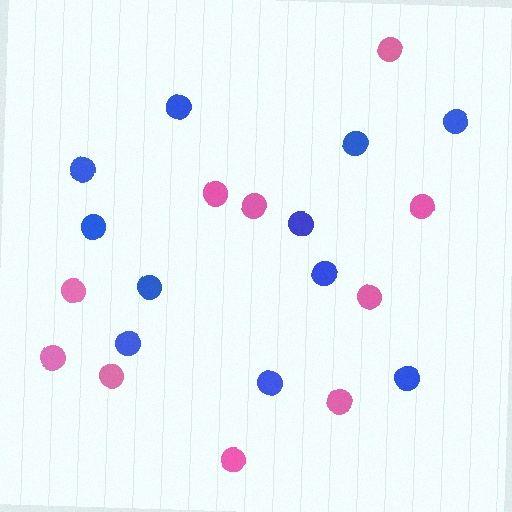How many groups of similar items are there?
There are 2 groups: one group of blue circles (11) and one group of pink circles (10).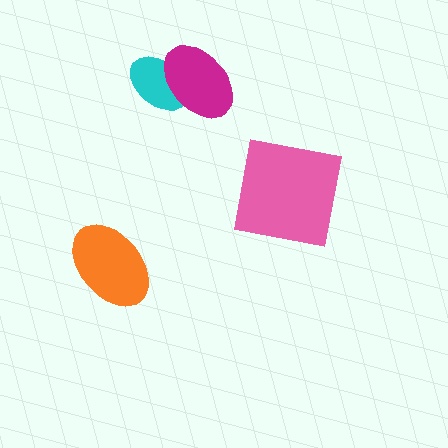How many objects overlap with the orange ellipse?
0 objects overlap with the orange ellipse.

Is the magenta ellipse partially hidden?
No, no other shape covers it.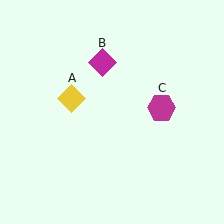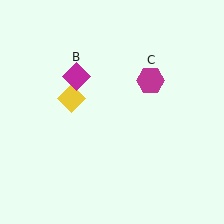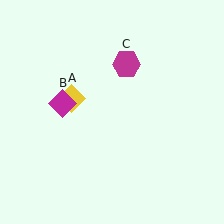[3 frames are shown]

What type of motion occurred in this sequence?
The magenta diamond (object B), magenta hexagon (object C) rotated counterclockwise around the center of the scene.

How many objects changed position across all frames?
2 objects changed position: magenta diamond (object B), magenta hexagon (object C).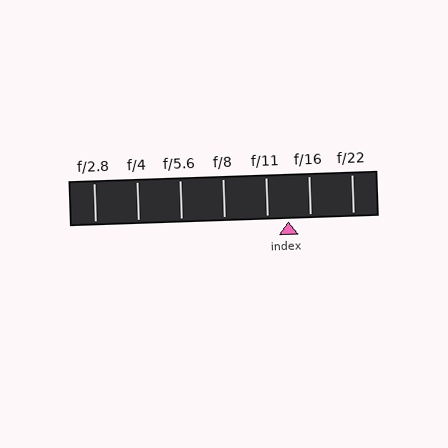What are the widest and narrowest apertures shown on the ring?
The widest aperture shown is f/2.8 and the narrowest is f/22.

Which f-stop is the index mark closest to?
The index mark is closest to f/11.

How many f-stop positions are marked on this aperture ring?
There are 7 f-stop positions marked.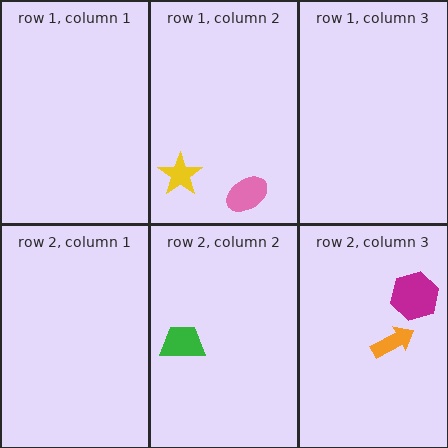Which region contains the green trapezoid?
The row 2, column 2 region.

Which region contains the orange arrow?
The row 2, column 3 region.